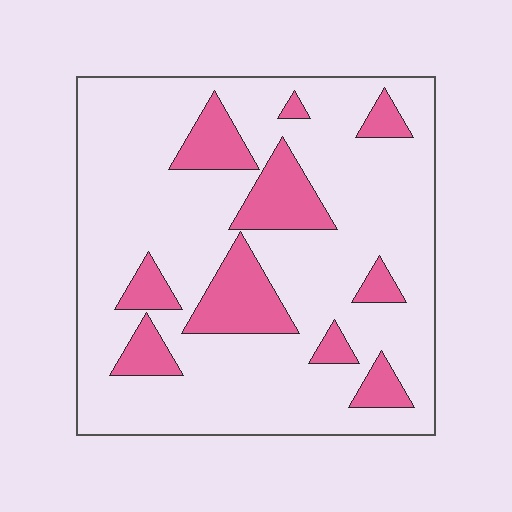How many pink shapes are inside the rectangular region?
10.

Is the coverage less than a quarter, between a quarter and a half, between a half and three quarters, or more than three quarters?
Less than a quarter.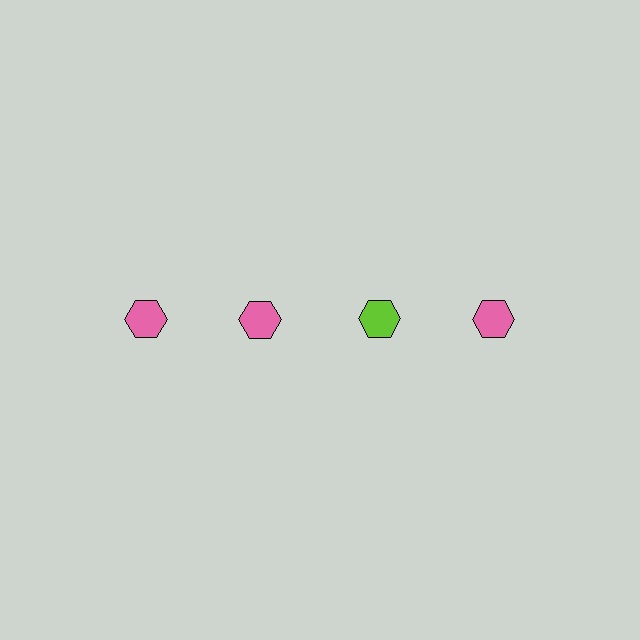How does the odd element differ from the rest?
It has a different color: lime instead of pink.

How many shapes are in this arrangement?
There are 4 shapes arranged in a grid pattern.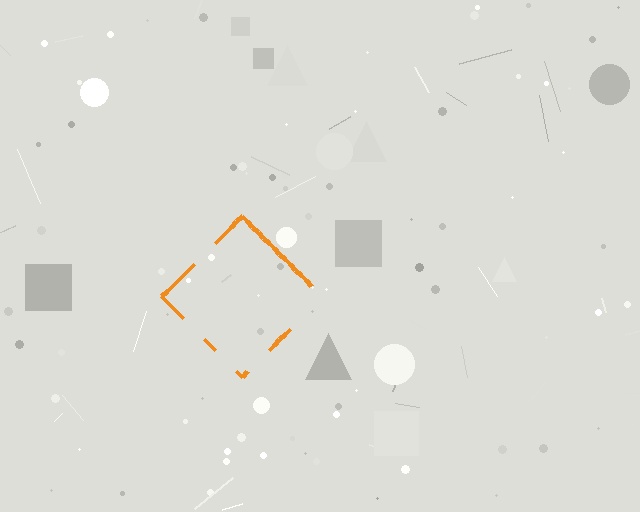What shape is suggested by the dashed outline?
The dashed outline suggests a diamond.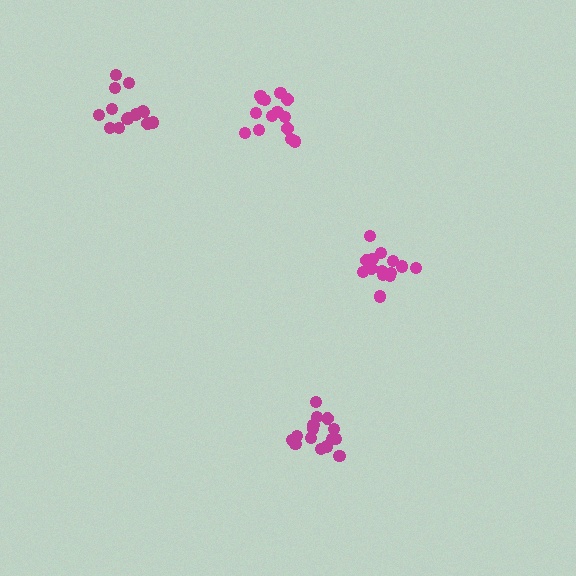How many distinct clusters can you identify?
There are 4 distinct clusters.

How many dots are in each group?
Group 1: 14 dots, Group 2: 14 dots, Group 3: 14 dots, Group 4: 15 dots (57 total).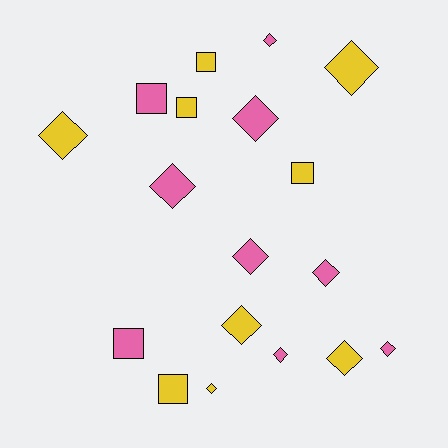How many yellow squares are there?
There are 4 yellow squares.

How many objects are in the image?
There are 18 objects.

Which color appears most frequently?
Yellow, with 9 objects.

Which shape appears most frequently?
Diamond, with 12 objects.